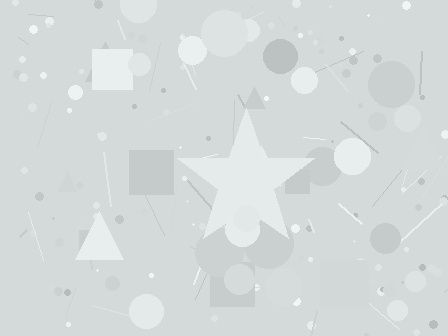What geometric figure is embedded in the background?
A star is embedded in the background.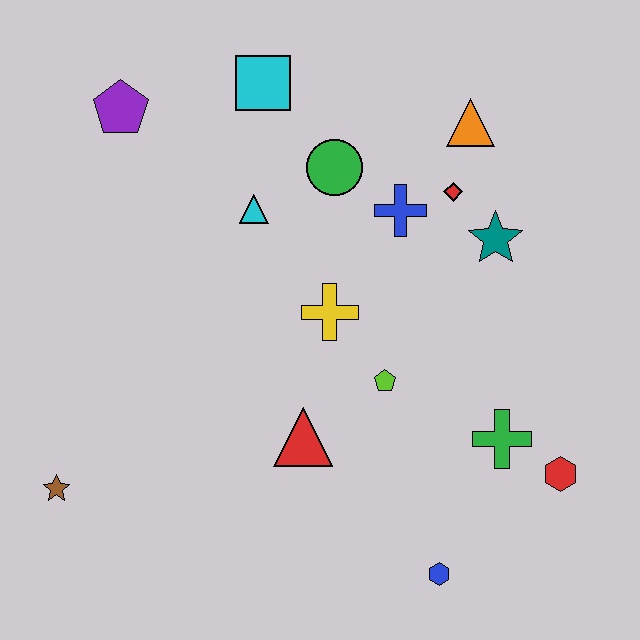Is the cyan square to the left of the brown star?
No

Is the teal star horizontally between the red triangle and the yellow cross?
No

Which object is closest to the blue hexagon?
The green cross is closest to the blue hexagon.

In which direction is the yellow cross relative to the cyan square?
The yellow cross is below the cyan square.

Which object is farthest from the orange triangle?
The brown star is farthest from the orange triangle.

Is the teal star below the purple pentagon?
Yes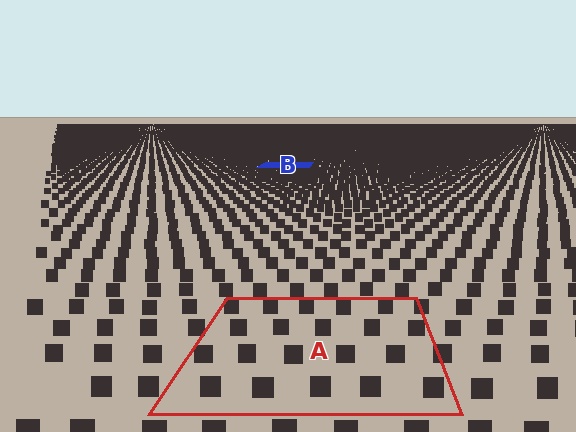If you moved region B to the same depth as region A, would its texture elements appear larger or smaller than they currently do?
They would appear larger. At a closer depth, the same texture elements are projected at a bigger on-screen size.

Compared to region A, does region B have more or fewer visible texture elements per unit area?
Region B has more texture elements per unit area — they are packed more densely because it is farther away.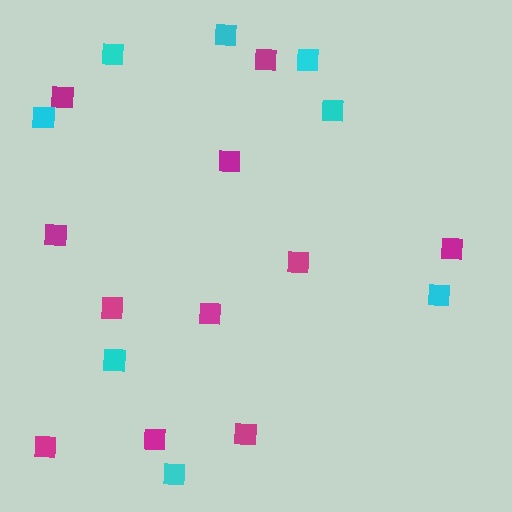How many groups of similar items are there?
There are 2 groups: one group of cyan squares (8) and one group of magenta squares (11).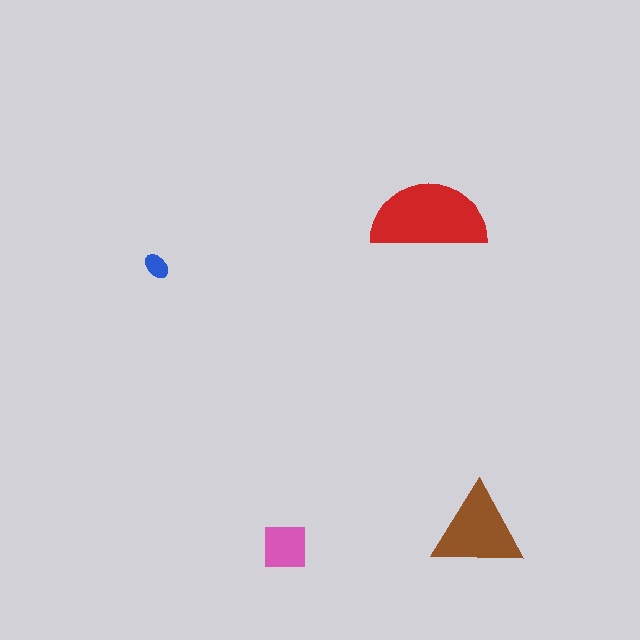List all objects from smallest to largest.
The blue ellipse, the pink square, the brown triangle, the red semicircle.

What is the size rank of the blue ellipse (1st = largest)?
4th.